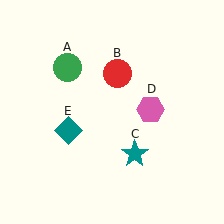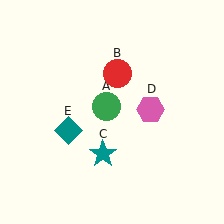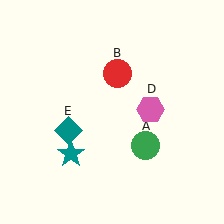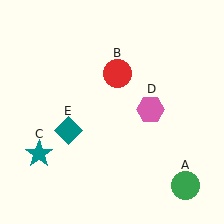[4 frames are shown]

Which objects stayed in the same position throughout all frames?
Red circle (object B) and pink hexagon (object D) and teal diamond (object E) remained stationary.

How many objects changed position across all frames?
2 objects changed position: green circle (object A), teal star (object C).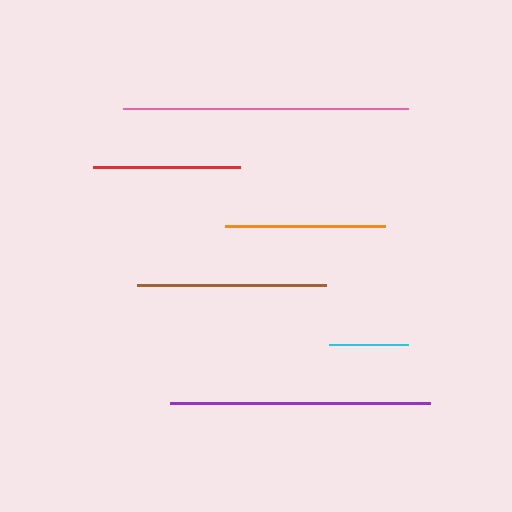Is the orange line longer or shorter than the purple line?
The purple line is longer than the orange line.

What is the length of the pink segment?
The pink segment is approximately 285 pixels long.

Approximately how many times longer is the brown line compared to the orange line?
The brown line is approximately 1.2 times the length of the orange line.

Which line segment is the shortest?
The cyan line is the shortest at approximately 79 pixels.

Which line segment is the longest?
The pink line is the longest at approximately 285 pixels.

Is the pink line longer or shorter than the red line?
The pink line is longer than the red line.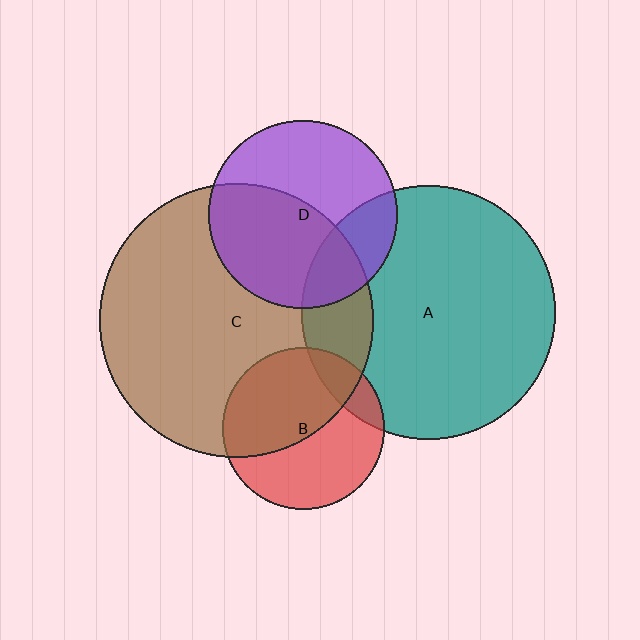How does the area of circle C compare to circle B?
Approximately 2.9 times.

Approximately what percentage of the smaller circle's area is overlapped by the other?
Approximately 50%.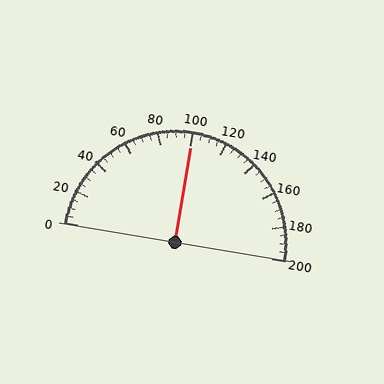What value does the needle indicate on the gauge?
The needle indicates approximately 100.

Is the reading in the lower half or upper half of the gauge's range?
The reading is in the upper half of the range (0 to 200).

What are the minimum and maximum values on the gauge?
The gauge ranges from 0 to 200.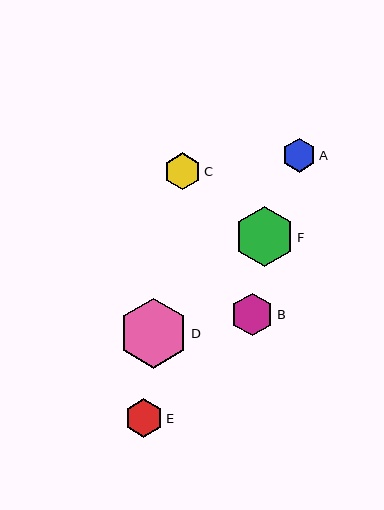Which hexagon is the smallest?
Hexagon A is the smallest with a size of approximately 34 pixels.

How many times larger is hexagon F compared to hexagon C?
Hexagon F is approximately 1.6 times the size of hexagon C.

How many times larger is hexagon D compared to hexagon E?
Hexagon D is approximately 1.8 times the size of hexagon E.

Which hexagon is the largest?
Hexagon D is the largest with a size of approximately 70 pixels.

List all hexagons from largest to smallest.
From largest to smallest: D, F, B, E, C, A.